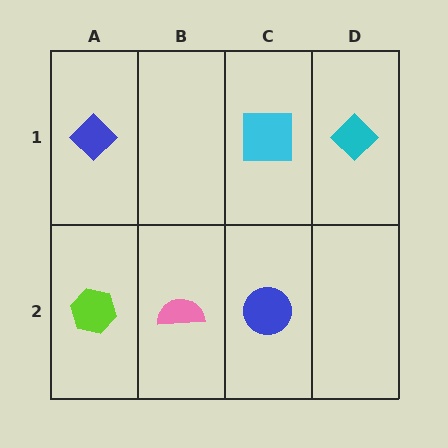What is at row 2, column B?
A pink semicircle.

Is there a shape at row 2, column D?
No, that cell is empty.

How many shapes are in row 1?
3 shapes.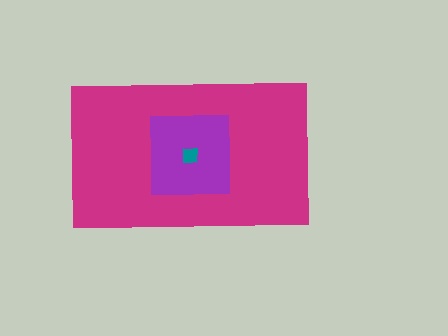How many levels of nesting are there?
3.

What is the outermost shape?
The magenta rectangle.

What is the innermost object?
The teal square.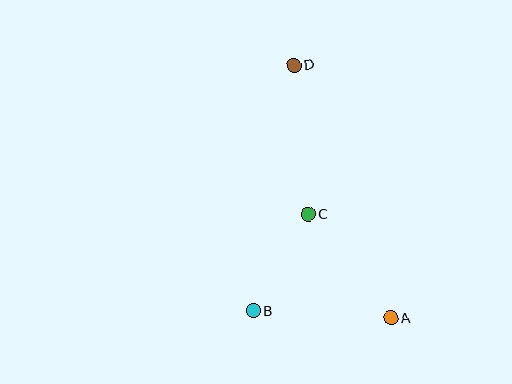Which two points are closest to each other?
Points B and C are closest to each other.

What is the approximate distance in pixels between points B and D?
The distance between B and D is approximately 249 pixels.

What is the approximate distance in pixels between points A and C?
The distance between A and C is approximately 133 pixels.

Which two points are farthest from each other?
Points A and D are farthest from each other.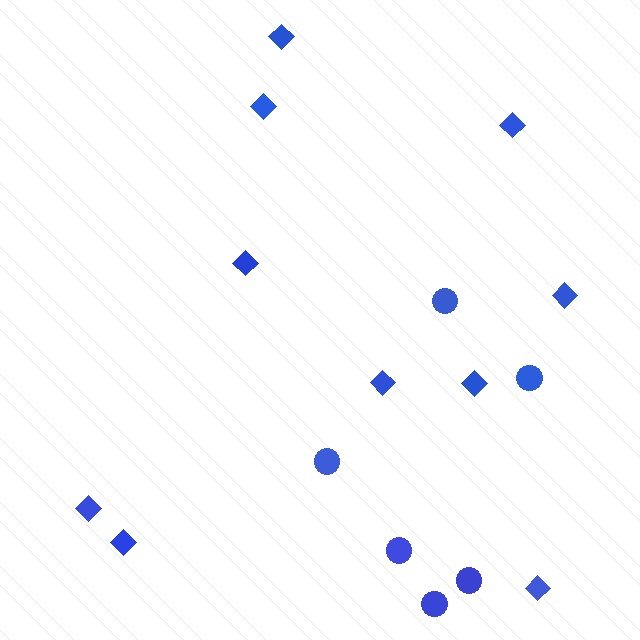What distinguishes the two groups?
There are 2 groups: one group of circles (6) and one group of diamonds (10).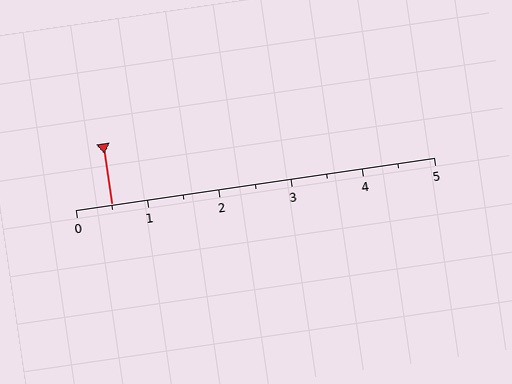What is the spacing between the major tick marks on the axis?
The major ticks are spaced 1 apart.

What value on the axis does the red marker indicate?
The marker indicates approximately 0.5.